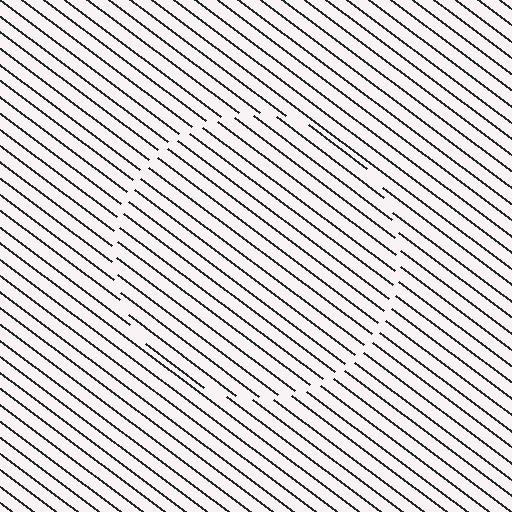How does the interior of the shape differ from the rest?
The interior of the shape contains the same grating, shifted by half a period — the contour is defined by the phase discontinuity where line-ends from the inner and outer gratings abut.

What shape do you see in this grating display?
An illusory circle. The interior of the shape contains the same grating, shifted by half a period — the contour is defined by the phase discontinuity where line-ends from the inner and outer gratings abut.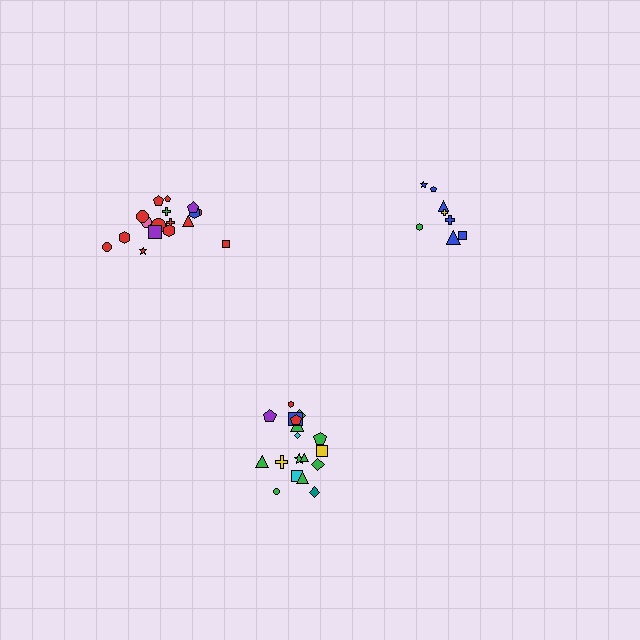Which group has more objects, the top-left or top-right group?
The top-left group.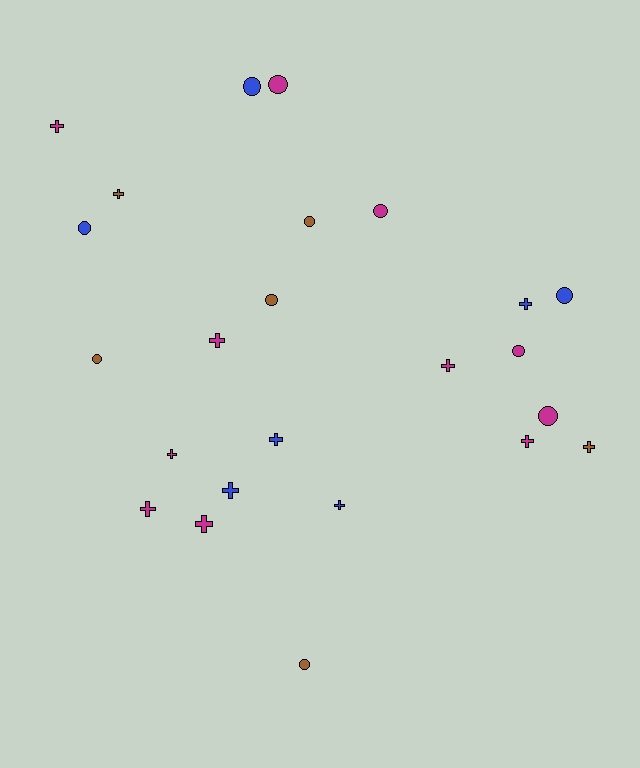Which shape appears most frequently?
Cross, with 13 objects.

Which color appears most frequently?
Magenta, with 11 objects.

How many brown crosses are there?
There are 2 brown crosses.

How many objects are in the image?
There are 24 objects.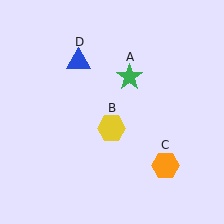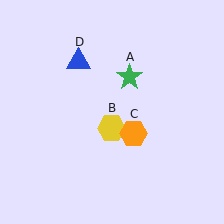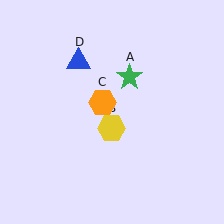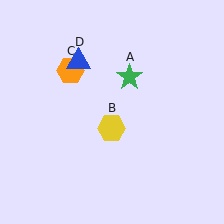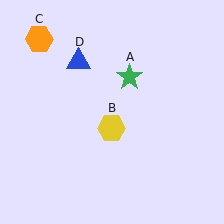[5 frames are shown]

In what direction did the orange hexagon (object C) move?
The orange hexagon (object C) moved up and to the left.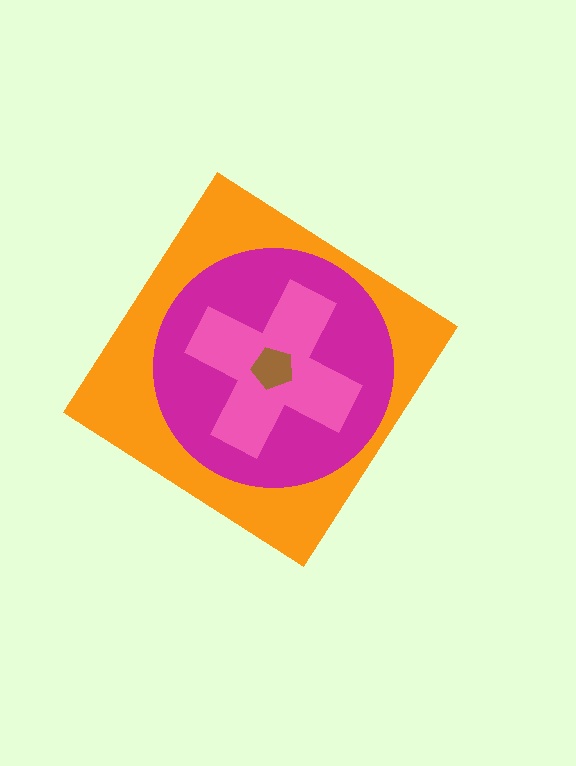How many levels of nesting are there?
4.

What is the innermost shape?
The brown pentagon.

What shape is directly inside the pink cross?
The brown pentagon.